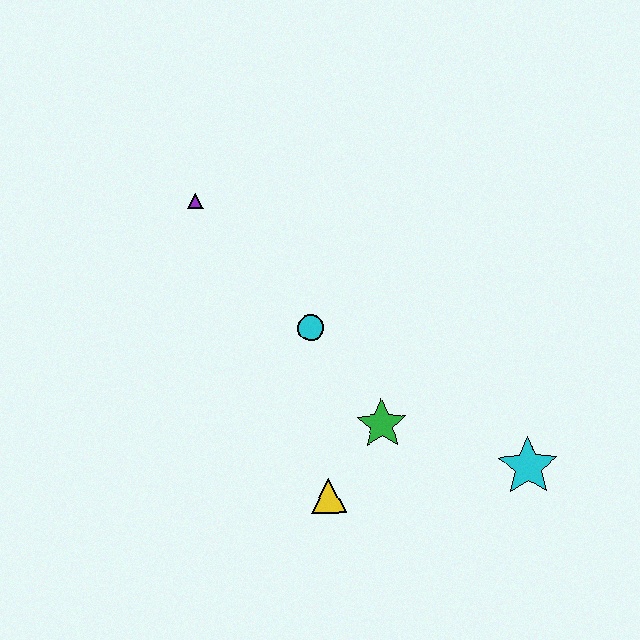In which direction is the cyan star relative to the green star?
The cyan star is to the right of the green star.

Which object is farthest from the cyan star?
The purple triangle is farthest from the cyan star.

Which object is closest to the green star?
The yellow triangle is closest to the green star.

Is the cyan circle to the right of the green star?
No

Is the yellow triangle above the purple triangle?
No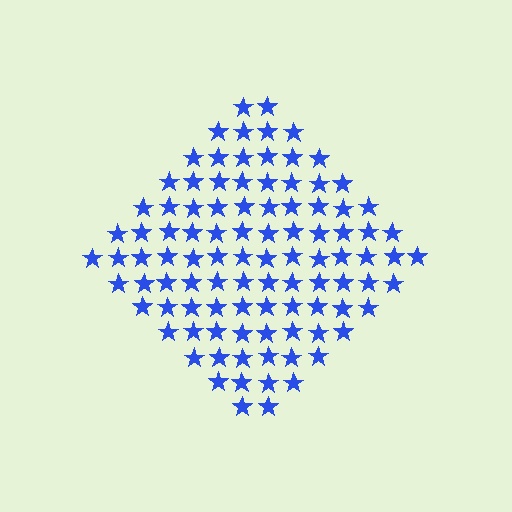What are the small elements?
The small elements are stars.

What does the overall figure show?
The overall figure shows a diamond.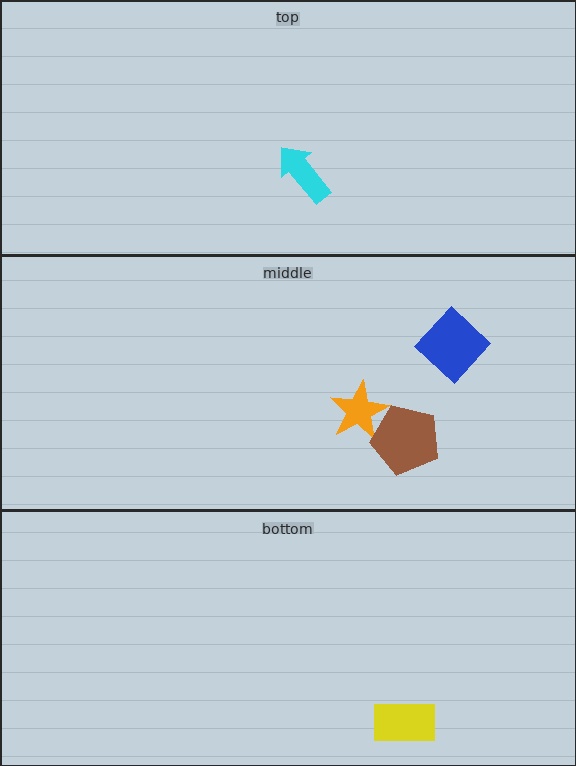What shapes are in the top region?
The cyan arrow.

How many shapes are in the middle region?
3.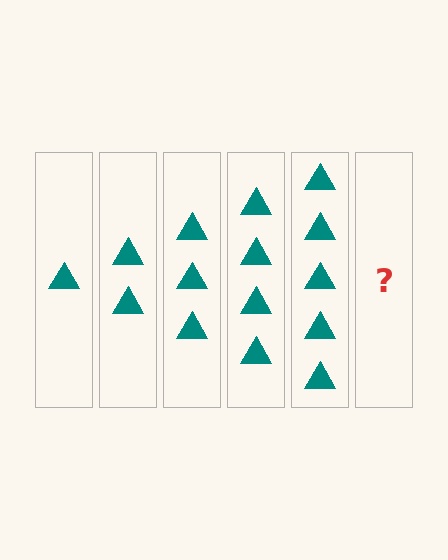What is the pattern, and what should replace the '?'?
The pattern is that each step adds one more triangle. The '?' should be 6 triangles.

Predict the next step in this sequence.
The next step is 6 triangles.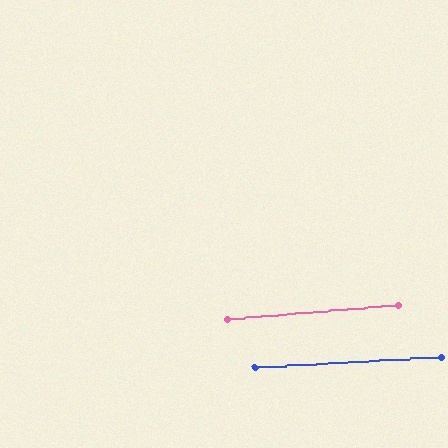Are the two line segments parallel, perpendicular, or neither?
Parallel — their directions differ by only 1.7°.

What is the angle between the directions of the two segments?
Approximately 2 degrees.